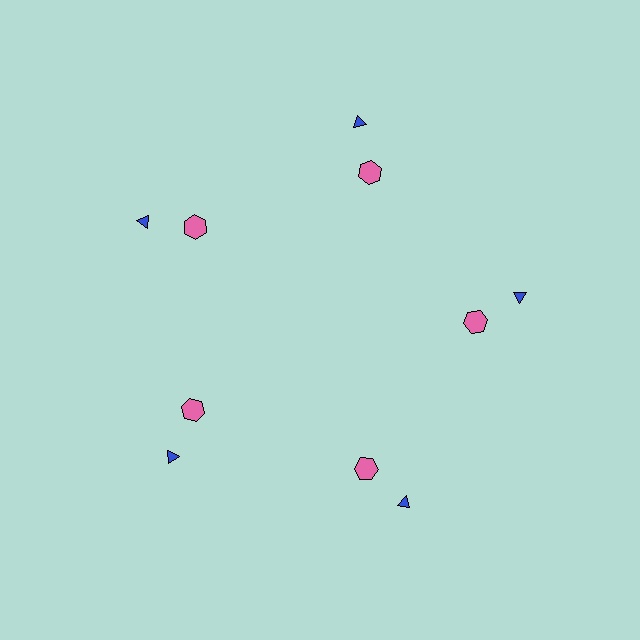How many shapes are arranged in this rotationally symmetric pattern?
There are 10 shapes, arranged in 5 groups of 2.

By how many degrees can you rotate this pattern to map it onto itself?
The pattern maps onto itself every 72 degrees of rotation.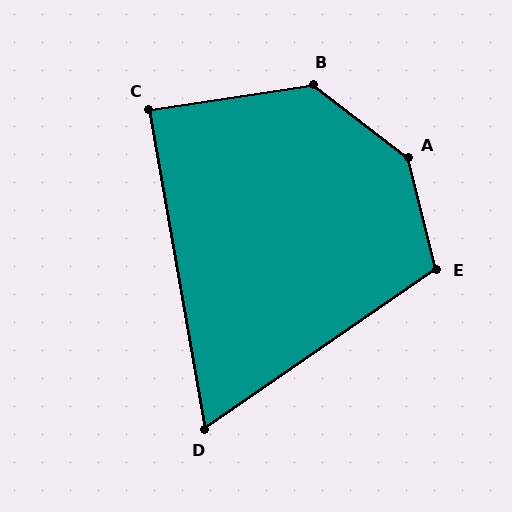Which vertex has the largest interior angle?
A, at approximately 142 degrees.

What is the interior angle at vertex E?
Approximately 110 degrees (obtuse).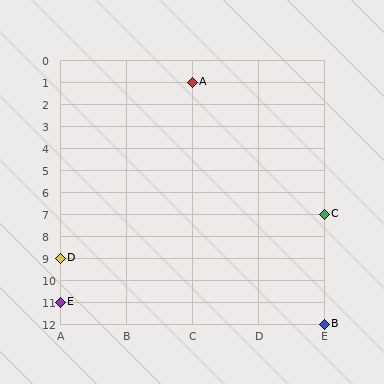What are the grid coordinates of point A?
Point A is at grid coordinates (C, 1).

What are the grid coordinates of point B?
Point B is at grid coordinates (E, 12).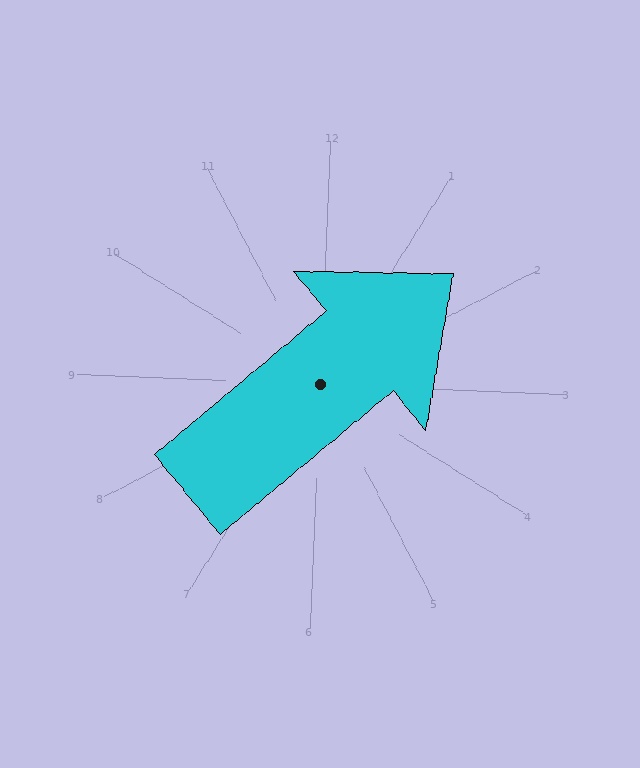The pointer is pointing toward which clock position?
Roughly 2 o'clock.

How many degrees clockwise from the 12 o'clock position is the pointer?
Approximately 48 degrees.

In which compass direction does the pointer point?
Northeast.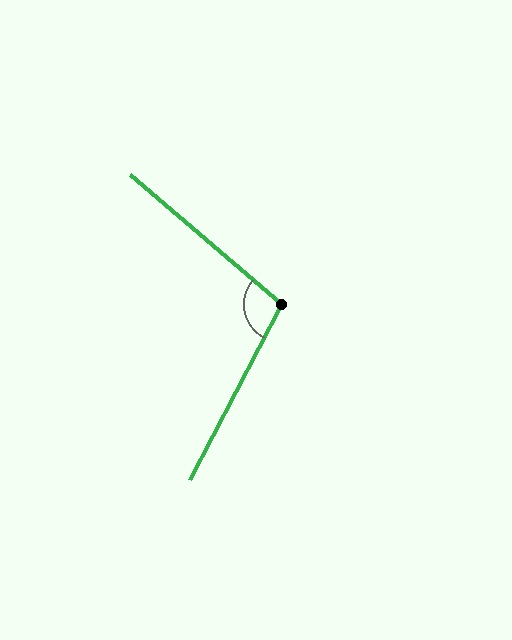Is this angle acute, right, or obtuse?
It is obtuse.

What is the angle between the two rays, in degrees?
Approximately 103 degrees.